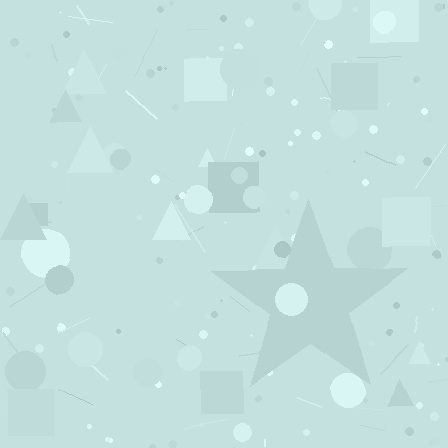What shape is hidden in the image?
A star is hidden in the image.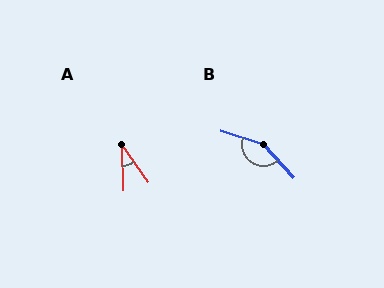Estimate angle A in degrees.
Approximately 34 degrees.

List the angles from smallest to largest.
A (34°), B (150°).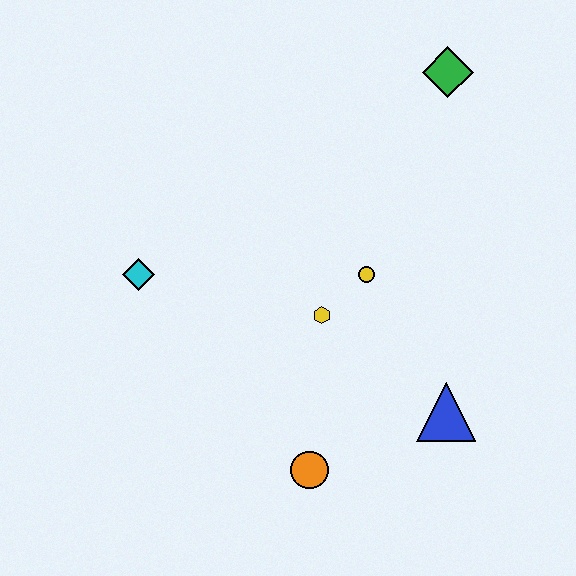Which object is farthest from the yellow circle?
The cyan diamond is farthest from the yellow circle.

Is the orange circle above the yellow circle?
No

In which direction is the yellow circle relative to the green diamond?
The yellow circle is below the green diamond.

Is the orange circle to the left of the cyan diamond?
No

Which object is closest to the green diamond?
The yellow circle is closest to the green diamond.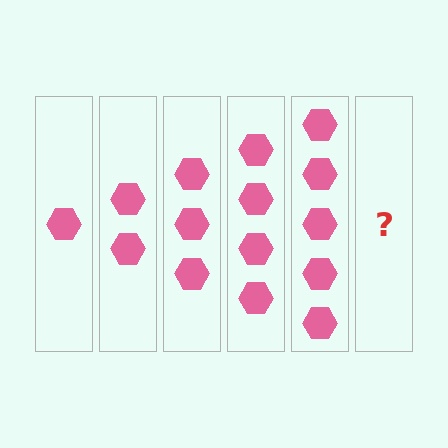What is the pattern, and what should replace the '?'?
The pattern is that each step adds one more hexagon. The '?' should be 6 hexagons.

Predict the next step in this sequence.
The next step is 6 hexagons.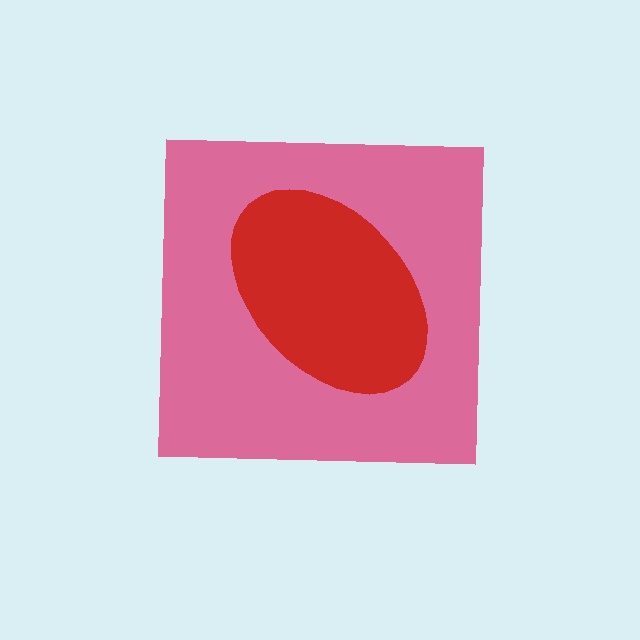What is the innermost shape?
The red ellipse.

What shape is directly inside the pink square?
The red ellipse.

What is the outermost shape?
The pink square.